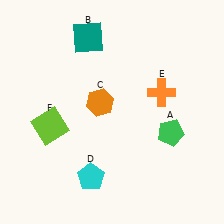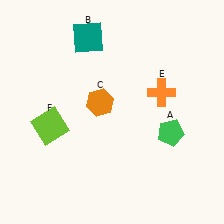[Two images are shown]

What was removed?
The cyan pentagon (D) was removed in Image 2.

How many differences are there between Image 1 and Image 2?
There is 1 difference between the two images.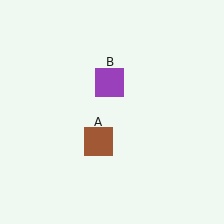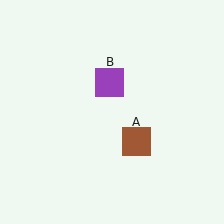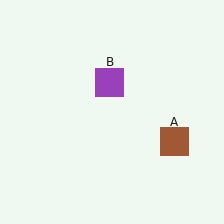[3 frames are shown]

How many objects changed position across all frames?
1 object changed position: brown square (object A).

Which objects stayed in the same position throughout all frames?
Purple square (object B) remained stationary.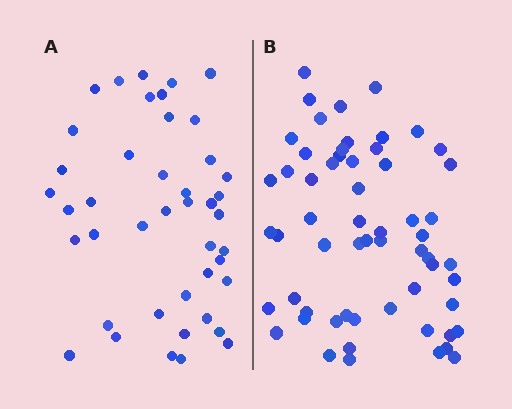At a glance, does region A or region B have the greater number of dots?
Region B (the right region) has more dots.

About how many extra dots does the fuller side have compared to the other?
Region B has approximately 15 more dots than region A.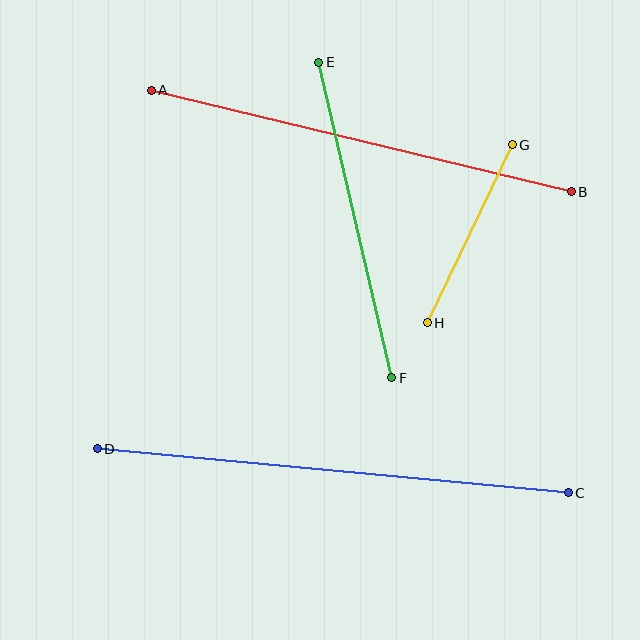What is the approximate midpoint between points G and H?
The midpoint is at approximately (470, 234) pixels.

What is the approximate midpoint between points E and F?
The midpoint is at approximately (355, 220) pixels.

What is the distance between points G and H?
The distance is approximately 197 pixels.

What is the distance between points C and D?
The distance is approximately 473 pixels.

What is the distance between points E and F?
The distance is approximately 324 pixels.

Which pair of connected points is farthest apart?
Points C and D are farthest apart.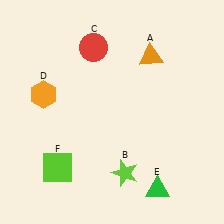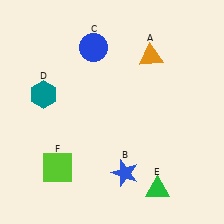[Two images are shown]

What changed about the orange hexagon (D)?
In Image 1, D is orange. In Image 2, it changed to teal.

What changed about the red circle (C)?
In Image 1, C is red. In Image 2, it changed to blue.